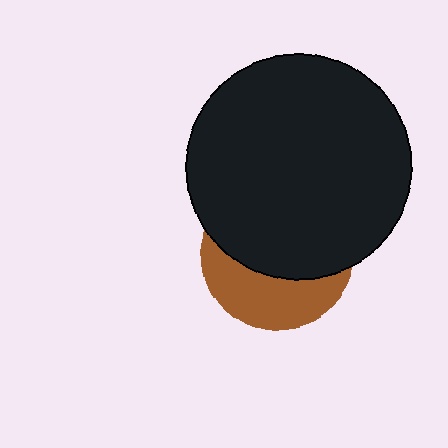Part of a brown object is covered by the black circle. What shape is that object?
It is a circle.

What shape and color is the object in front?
The object in front is a black circle.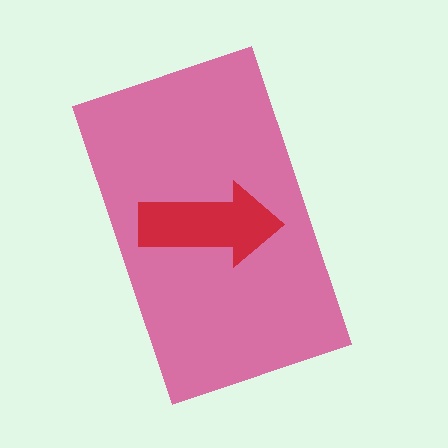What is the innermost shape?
The red arrow.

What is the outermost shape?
The pink rectangle.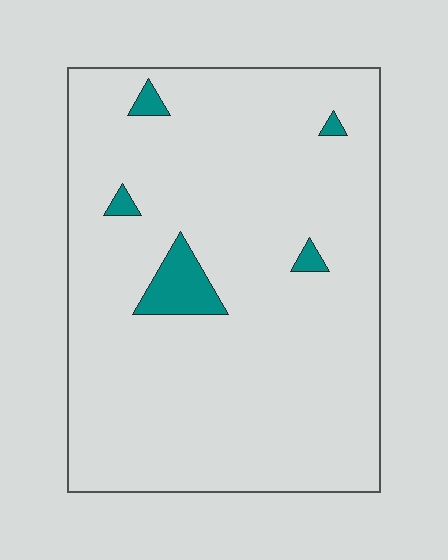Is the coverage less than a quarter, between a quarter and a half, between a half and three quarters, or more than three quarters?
Less than a quarter.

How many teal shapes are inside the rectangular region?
5.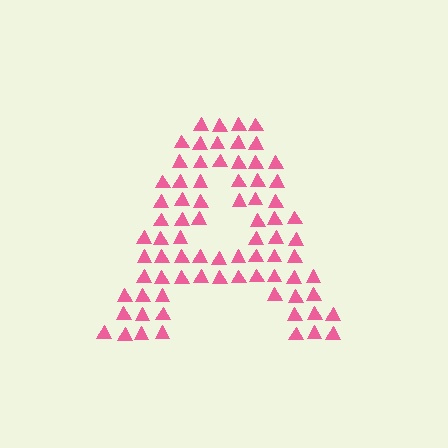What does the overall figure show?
The overall figure shows the letter A.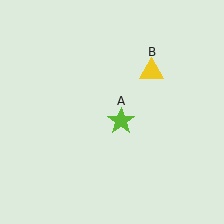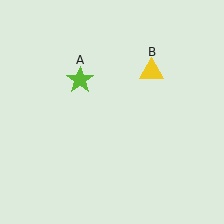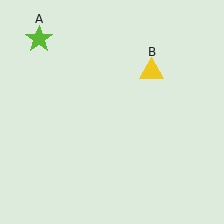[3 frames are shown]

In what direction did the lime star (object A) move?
The lime star (object A) moved up and to the left.